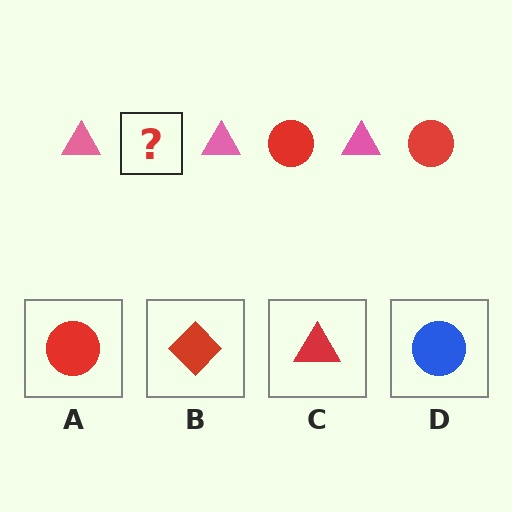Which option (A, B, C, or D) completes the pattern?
A.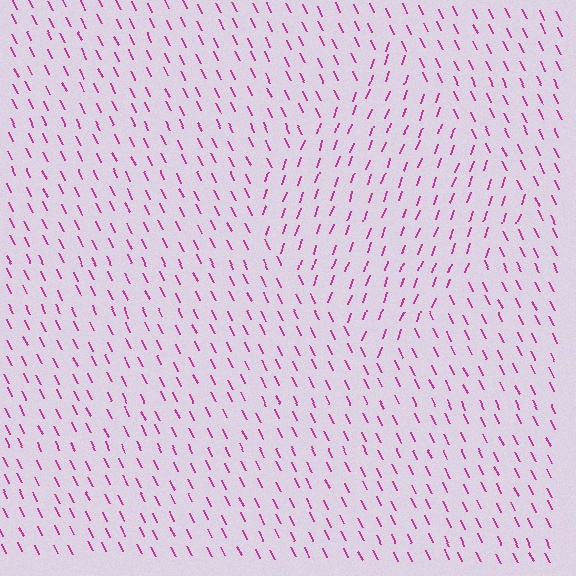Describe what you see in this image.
The image is filled with small magenta line segments. A diamond region in the image has lines oriented differently from the surrounding lines, creating a visible texture boundary.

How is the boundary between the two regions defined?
The boundary is defined purely by a change in line orientation (approximately 45 degrees difference). All lines are the same color and thickness.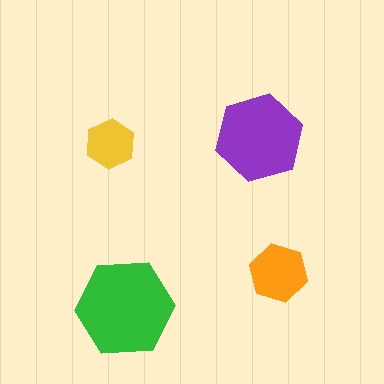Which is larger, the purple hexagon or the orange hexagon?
The purple one.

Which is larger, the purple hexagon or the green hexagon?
The green one.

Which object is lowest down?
The green hexagon is bottommost.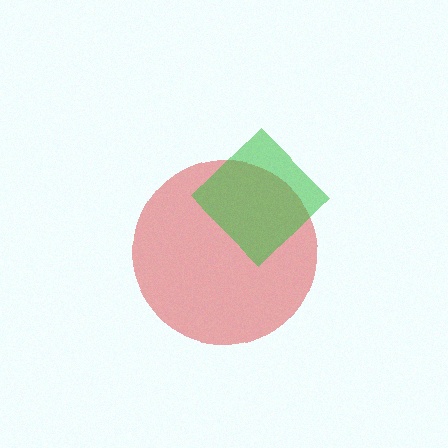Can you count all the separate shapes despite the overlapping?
Yes, there are 2 separate shapes.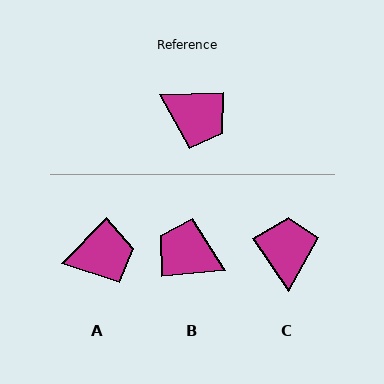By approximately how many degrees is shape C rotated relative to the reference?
Approximately 122 degrees counter-clockwise.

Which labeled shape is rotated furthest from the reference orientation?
B, about 177 degrees away.